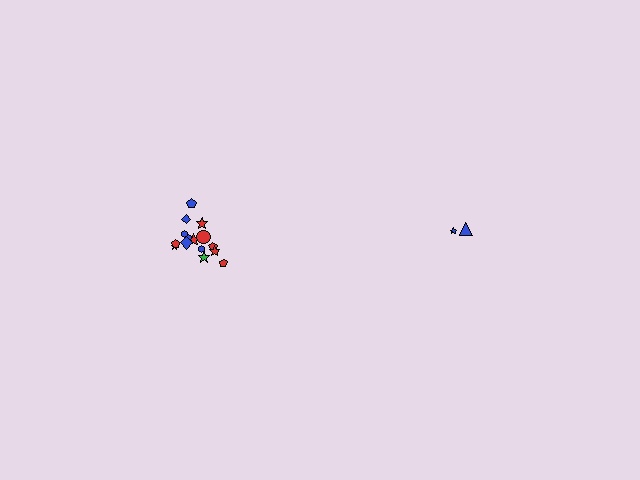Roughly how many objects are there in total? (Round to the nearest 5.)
Roughly 20 objects in total.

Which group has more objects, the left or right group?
The left group.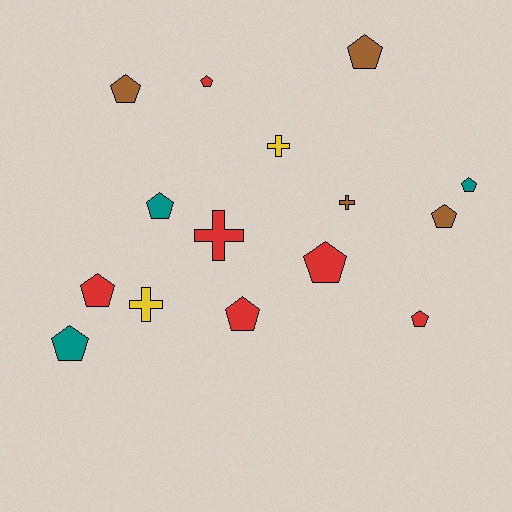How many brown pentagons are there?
There are 3 brown pentagons.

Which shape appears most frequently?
Pentagon, with 11 objects.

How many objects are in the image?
There are 15 objects.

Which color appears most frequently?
Red, with 6 objects.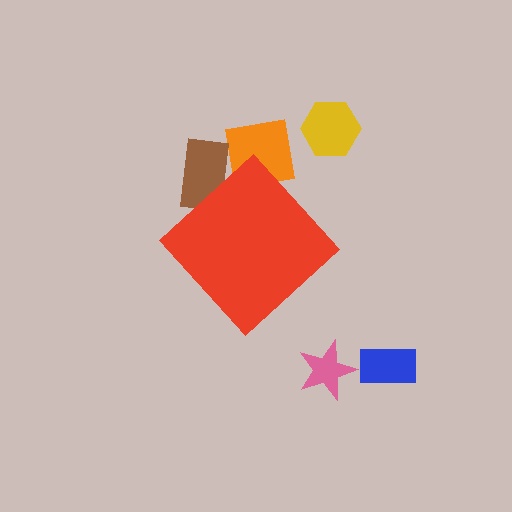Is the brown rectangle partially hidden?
Yes, the brown rectangle is partially hidden behind the red diamond.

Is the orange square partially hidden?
Yes, the orange square is partially hidden behind the red diamond.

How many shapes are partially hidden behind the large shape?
2 shapes are partially hidden.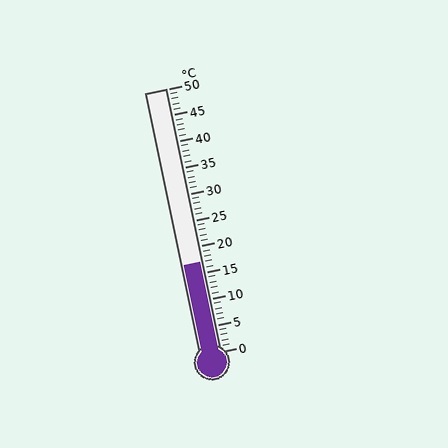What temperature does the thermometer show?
The thermometer shows approximately 17°C.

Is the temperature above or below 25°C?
The temperature is below 25°C.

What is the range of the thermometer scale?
The thermometer scale ranges from 0°C to 50°C.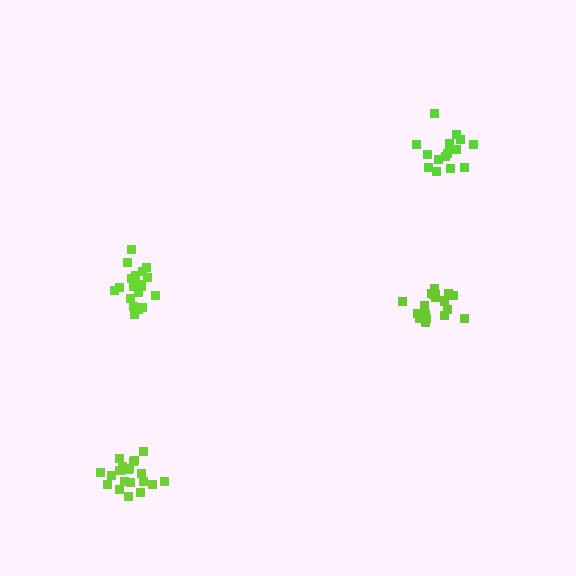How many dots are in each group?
Group 1: 15 dots, Group 2: 20 dots, Group 3: 19 dots, Group 4: 19 dots (73 total).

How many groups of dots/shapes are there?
There are 4 groups.